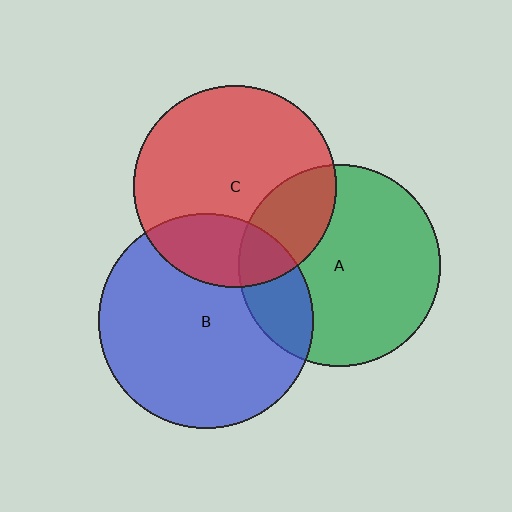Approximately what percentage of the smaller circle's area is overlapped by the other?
Approximately 25%.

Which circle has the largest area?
Circle B (blue).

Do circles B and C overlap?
Yes.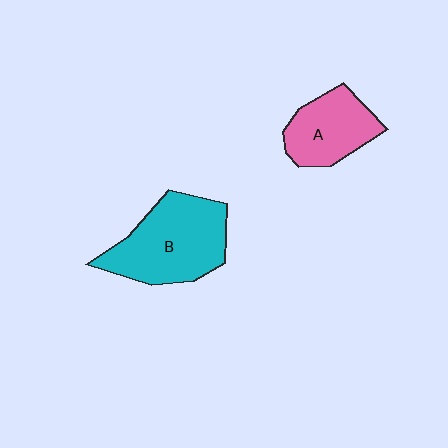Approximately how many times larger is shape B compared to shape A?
Approximately 1.5 times.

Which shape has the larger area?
Shape B (cyan).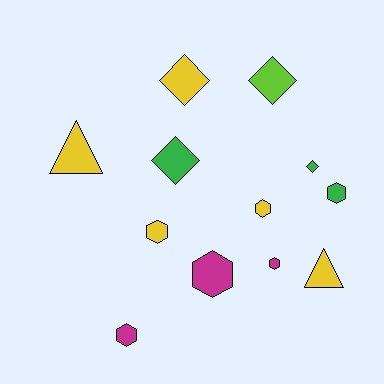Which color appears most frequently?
Yellow, with 5 objects.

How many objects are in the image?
There are 12 objects.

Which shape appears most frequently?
Hexagon, with 6 objects.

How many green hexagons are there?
There is 1 green hexagon.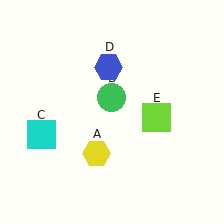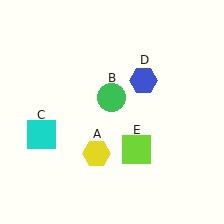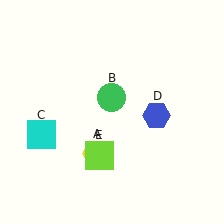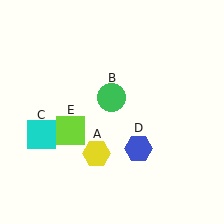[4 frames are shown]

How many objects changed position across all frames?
2 objects changed position: blue hexagon (object D), lime square (object E).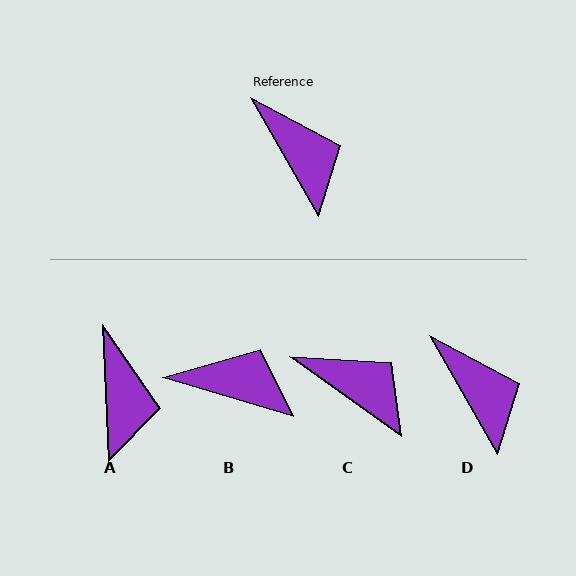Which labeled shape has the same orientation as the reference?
D.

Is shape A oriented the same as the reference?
No, it is off by about 27 degrees.